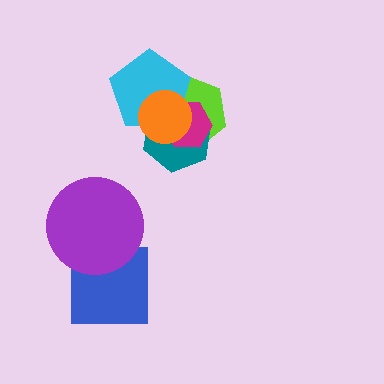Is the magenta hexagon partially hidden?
Yes, it is partially covered by another shape.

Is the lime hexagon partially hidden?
Yes, it is partially covered by another shape.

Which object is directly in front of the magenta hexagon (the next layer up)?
The cyan pentagon is directly in front of the magenta hexagon.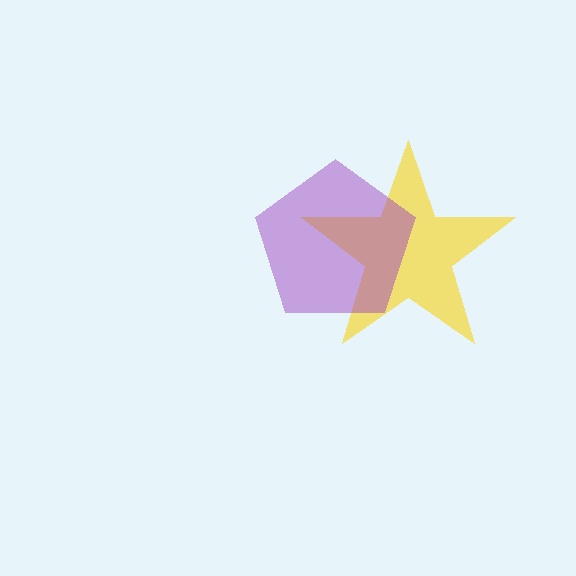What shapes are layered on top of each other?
The layered shapes are: a yellow star, a purple pentagon.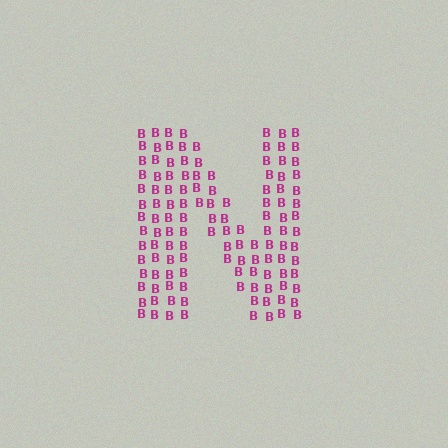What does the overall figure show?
The overall figure shows the letter N.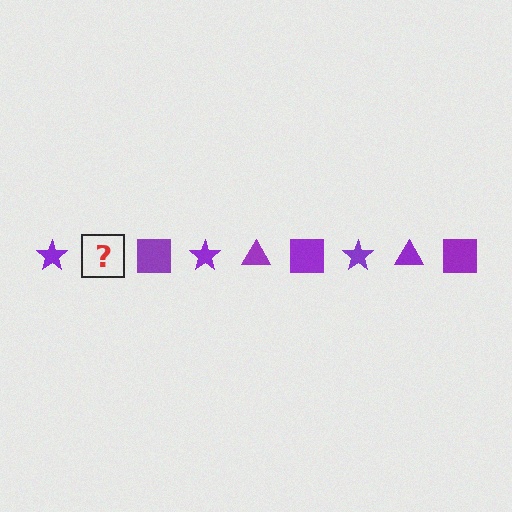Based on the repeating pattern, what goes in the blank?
The blank should be a purple triangle.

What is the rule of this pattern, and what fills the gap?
The rule is that the pattern cycles through star, triangle, square shapes in purple. The gap should be filled with a purple triangle.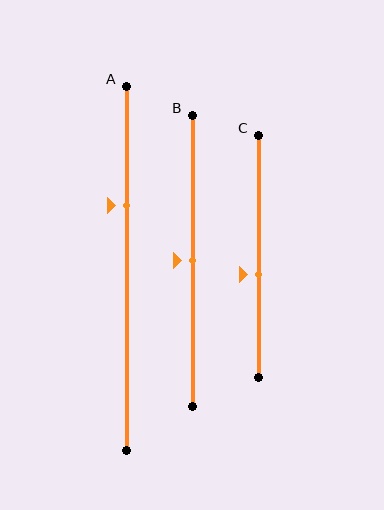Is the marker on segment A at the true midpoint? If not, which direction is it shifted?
No, the marker on segment A is shifted upward by about 17% of the segment length.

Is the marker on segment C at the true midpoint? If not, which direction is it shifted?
No, the marker on segment C is shifted downward by about 8% of the segment length.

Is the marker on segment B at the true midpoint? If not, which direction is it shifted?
Yes, the marker on segment B is at the true midpoint.